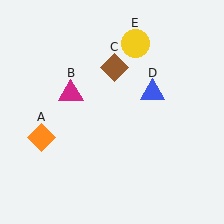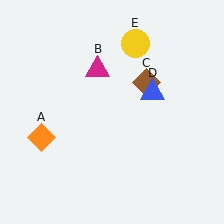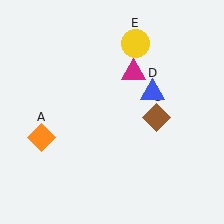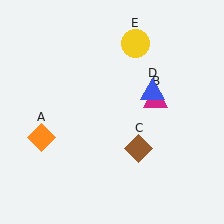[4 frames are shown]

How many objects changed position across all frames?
2 objects changed position: magenta triangle (object B), brown diamond (object C).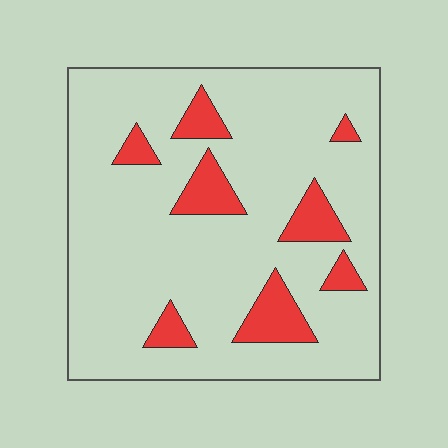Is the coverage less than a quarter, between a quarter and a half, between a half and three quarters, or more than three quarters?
Less than a quarter.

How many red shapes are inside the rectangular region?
8.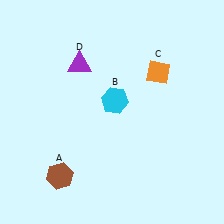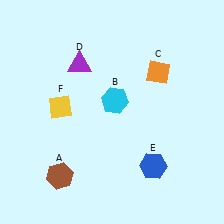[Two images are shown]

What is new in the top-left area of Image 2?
A yellow diamond (F) was added in the top-left area of Image 2.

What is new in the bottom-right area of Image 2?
A blue hexagon (E) was added in the bottom-right area of Image 2.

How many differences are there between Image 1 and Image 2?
There are 2 differences between the two images.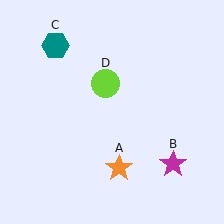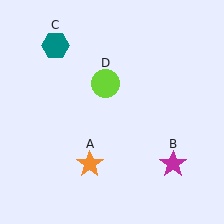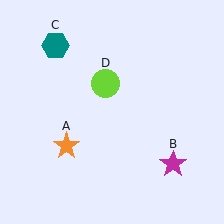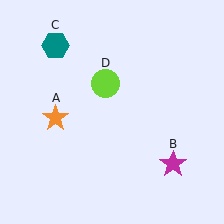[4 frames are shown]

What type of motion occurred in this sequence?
The orange star (object A) rotated clockwise around the center of the scene.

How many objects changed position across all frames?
1 object changed position: orange star (object A).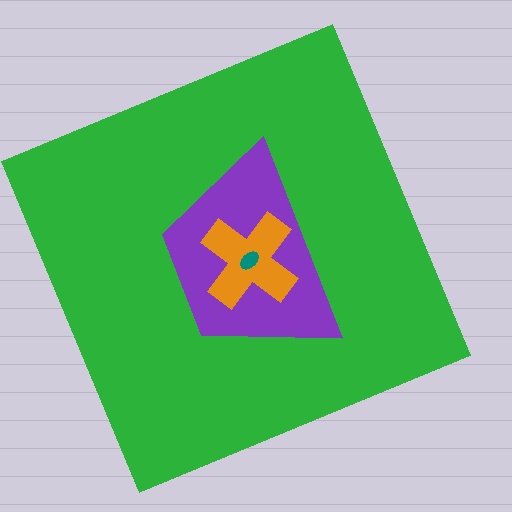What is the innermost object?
The teal ellipse.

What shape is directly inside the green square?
The purple trapezoid.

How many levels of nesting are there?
4.